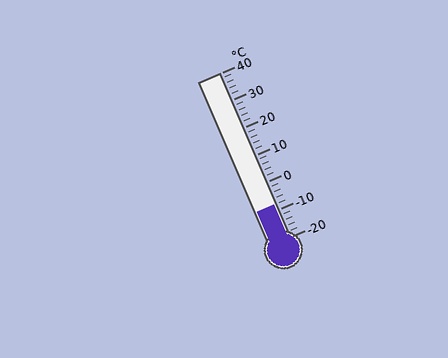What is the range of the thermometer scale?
The thermometer scale ranges from -20°C to 40°C.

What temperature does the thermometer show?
The thermometer shows approximately -8°C.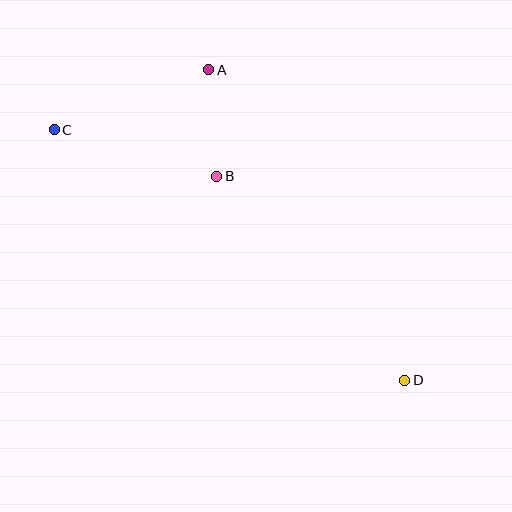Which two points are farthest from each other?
Points C and D are farthest from each other.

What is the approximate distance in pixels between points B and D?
The distance between B and D is approximately 277 pixels.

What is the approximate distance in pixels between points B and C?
The distance between B and C is approximately 169 pixels.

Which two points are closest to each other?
Points A and B are closest to each other.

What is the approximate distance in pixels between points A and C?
The distance between A and C is approximately 166 pixels.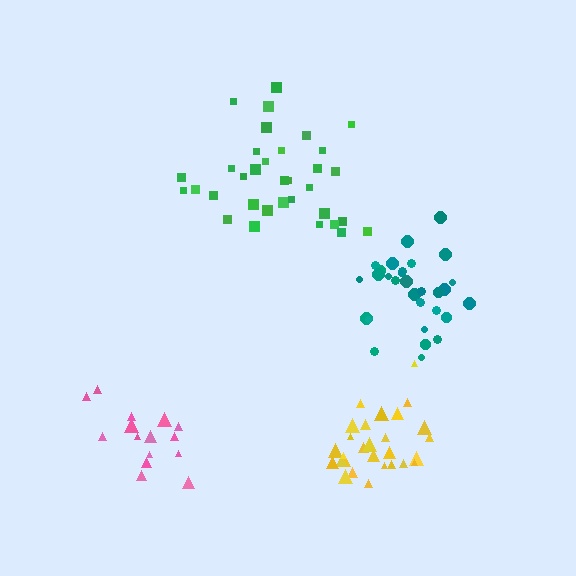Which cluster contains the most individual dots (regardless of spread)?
Green (34).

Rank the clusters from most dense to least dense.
yellow, teal, green, pink.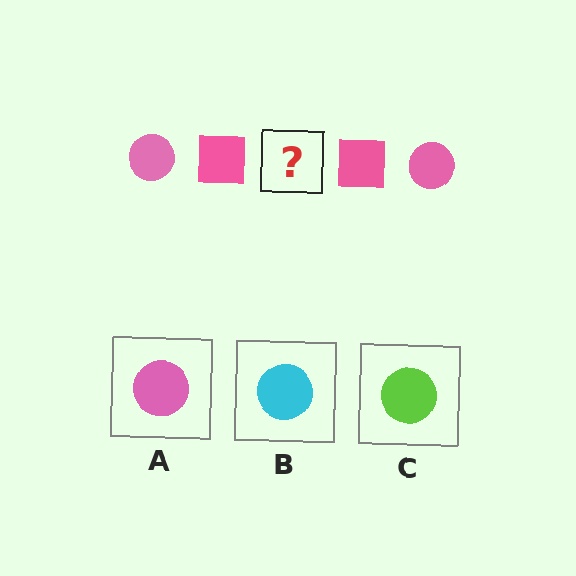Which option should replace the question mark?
Option A.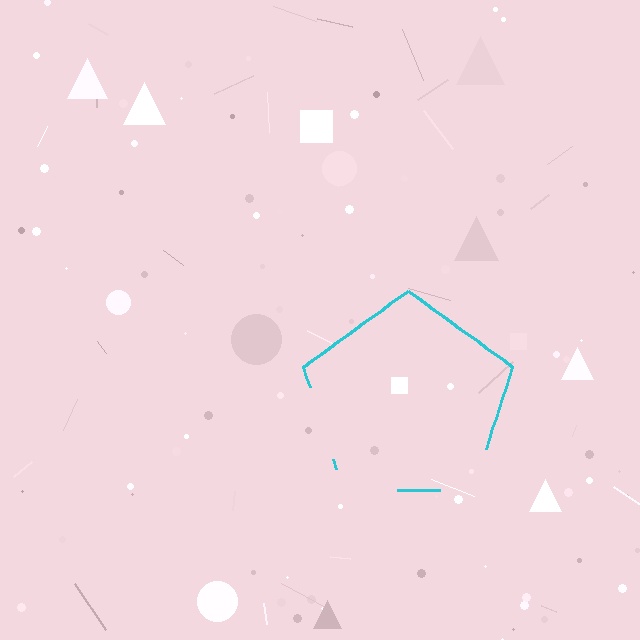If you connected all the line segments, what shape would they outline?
They would outline a pentagon.